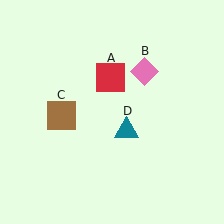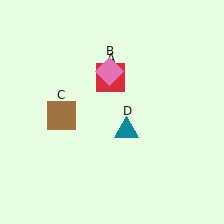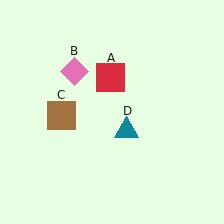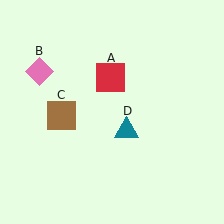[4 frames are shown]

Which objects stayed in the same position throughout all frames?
Red square (object A) and brown square (object C) and teal triangle (object D) remained stationary.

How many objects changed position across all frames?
1 object changed position: pink diamond (object B).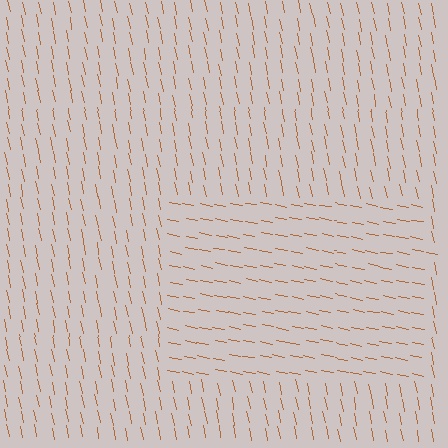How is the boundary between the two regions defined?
The boundary is defined purely by a change in line orientation (approximately 67 degrees difference). All lines are the same color and thickness.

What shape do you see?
I see a rectangle.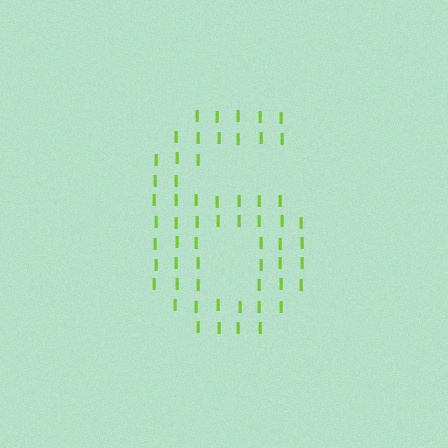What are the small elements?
The small elements are letter I's.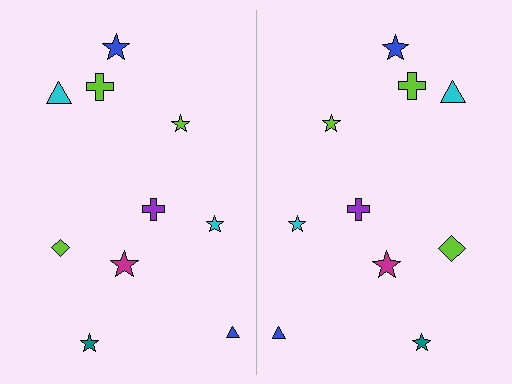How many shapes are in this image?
There are 20 shapes in this image.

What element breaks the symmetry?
The lime diamond on the right side has a different size than its mirror counterpart.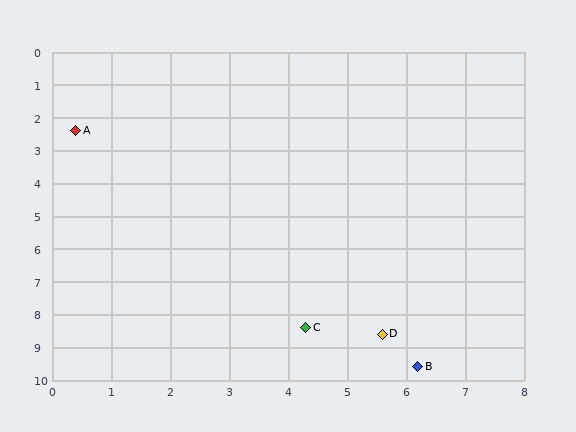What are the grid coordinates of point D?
Point D is at approximately (5.6, 8.6).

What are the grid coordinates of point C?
Point C is at approximately (4.3, 8.4).